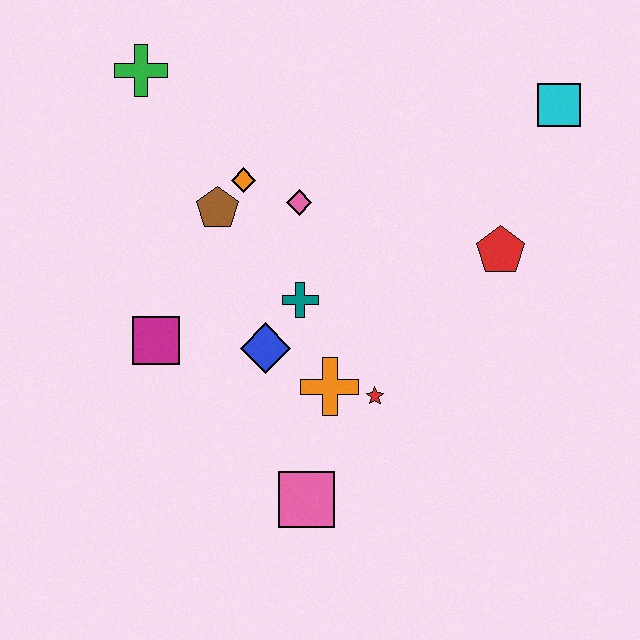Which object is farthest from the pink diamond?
The pink square is farthest from the pink diamond.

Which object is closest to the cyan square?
The red pentagon is closest to the cyan square.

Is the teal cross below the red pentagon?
Yes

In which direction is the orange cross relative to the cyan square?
The orange cross is below the cyan square.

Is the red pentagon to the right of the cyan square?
No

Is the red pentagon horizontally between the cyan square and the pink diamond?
Yes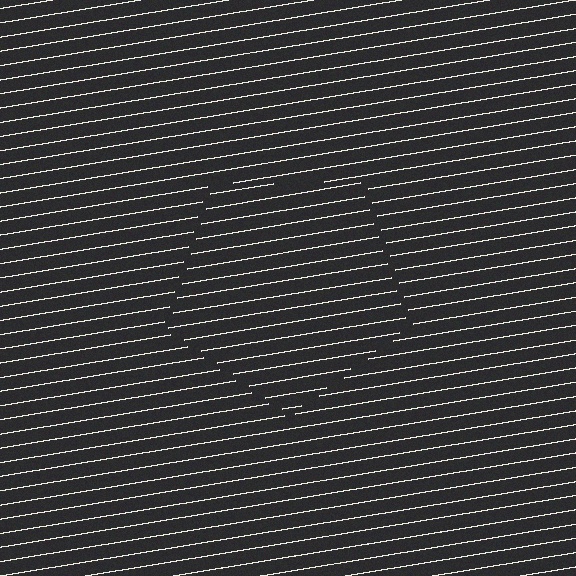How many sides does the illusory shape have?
5 sides — the line-ends trace a pentagon.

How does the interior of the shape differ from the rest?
The interior of the shape contains the same grating, shifted by half a period — the contour is defined by the phase discontinuity where line-ends from the inner and outer gratings abut.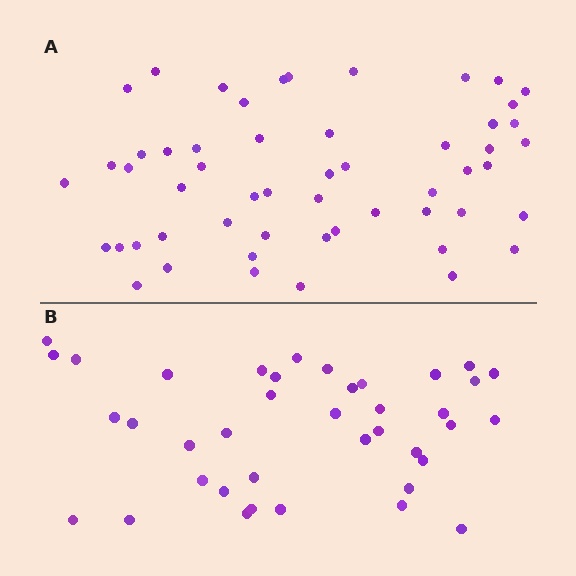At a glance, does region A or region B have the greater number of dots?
Region A (the top region) has more dots.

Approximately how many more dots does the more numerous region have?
Region A has approximately 15 more dots than region B.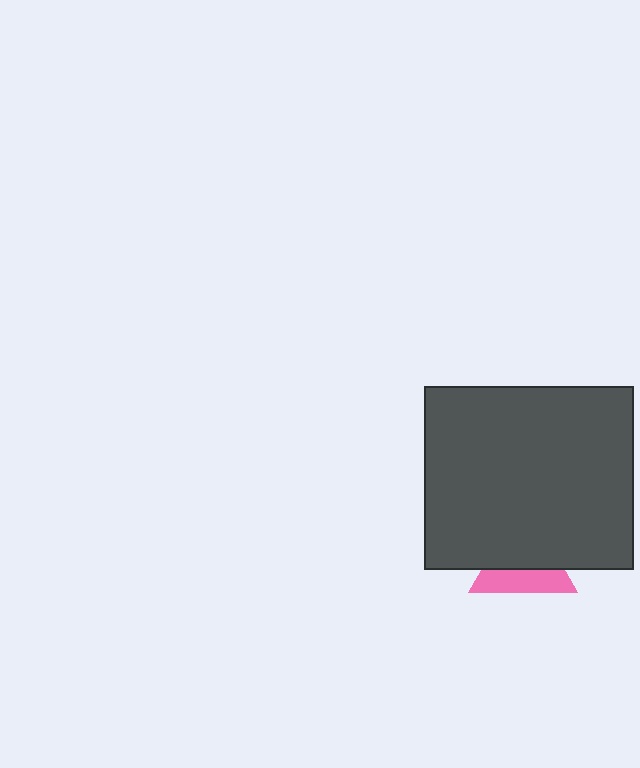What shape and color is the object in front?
The object in front is a dark gray rectangle.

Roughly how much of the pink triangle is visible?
A small part of it is visible (roughly 44%).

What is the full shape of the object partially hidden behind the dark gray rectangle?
The partially hidden object is a pink triangle.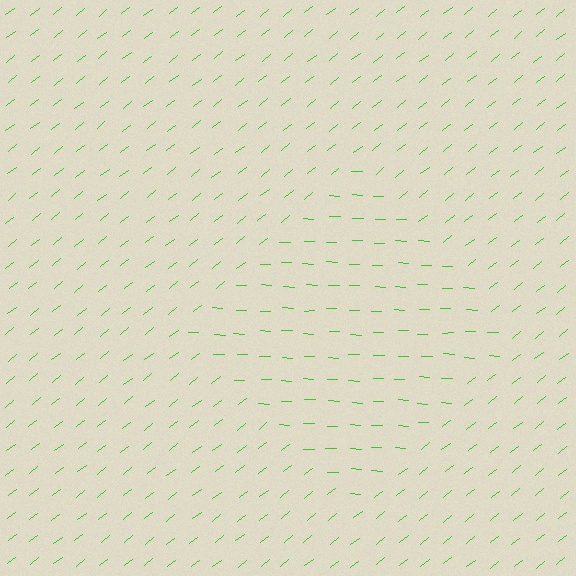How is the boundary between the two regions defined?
The boundary is defined purely by a change in line orientation (approximately 40 degrees difference). All lines are the same color and thickness.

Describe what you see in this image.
The image is filled with small green line segments. A diamond region in the image has lines oriented differently from the surrounding lines, creating a visible texture boundary.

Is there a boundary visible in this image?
Yes, there is a texture boundary formed by a change in line orientation.